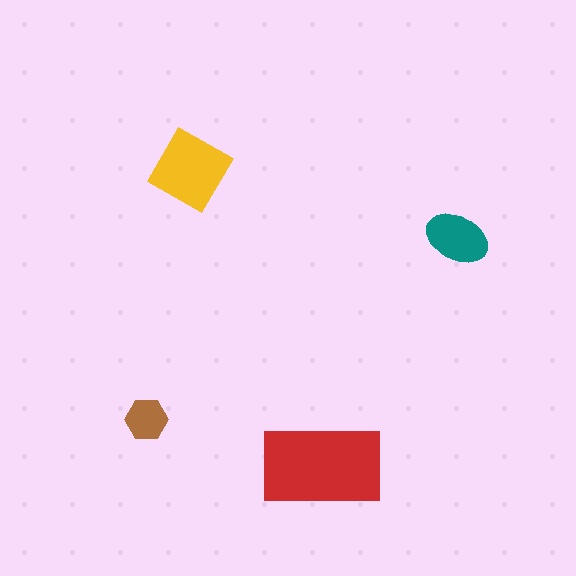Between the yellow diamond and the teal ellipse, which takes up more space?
The yellow diamond.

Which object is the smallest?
The brown hexagon.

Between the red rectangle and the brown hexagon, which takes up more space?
The red rectangle.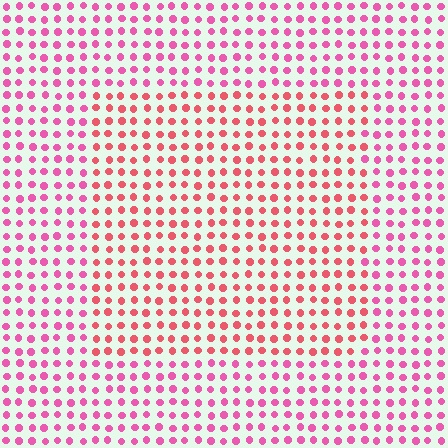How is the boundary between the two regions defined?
The boundary is defined purely by a slight shift in hue (about 29 degrees). Spacing, size, and orientation are identical on both sides.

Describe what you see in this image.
The image is filled with small pink elements in a uniform arrangement. A rectangle-shaped region is visible where the elements are tinted to a slightly different hue, forming a subtle color boundary.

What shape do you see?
I see a rectangle.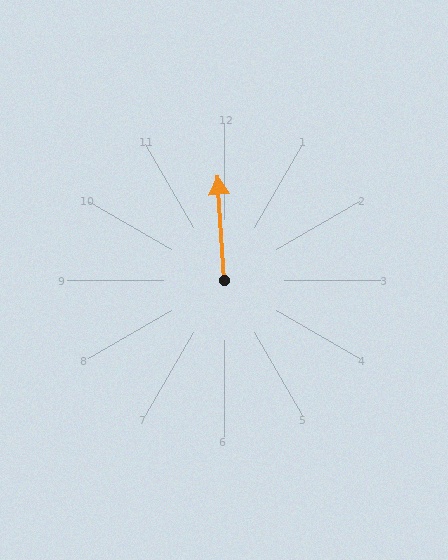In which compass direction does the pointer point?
North.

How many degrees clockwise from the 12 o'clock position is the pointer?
Approximately 356 degrees.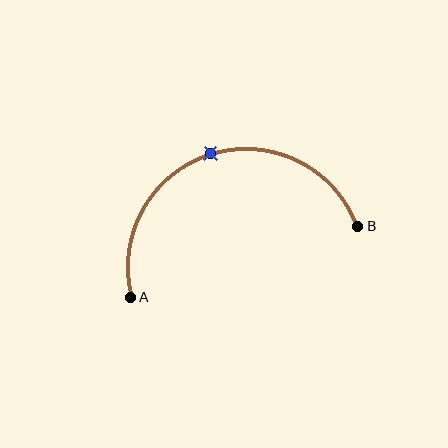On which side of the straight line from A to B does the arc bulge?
The arc bulges above the straight line connecting A and B.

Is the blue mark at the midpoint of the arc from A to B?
Yes. The blue mark lies on the arc at equal arc-length from both A and B — it is the arc midpoint.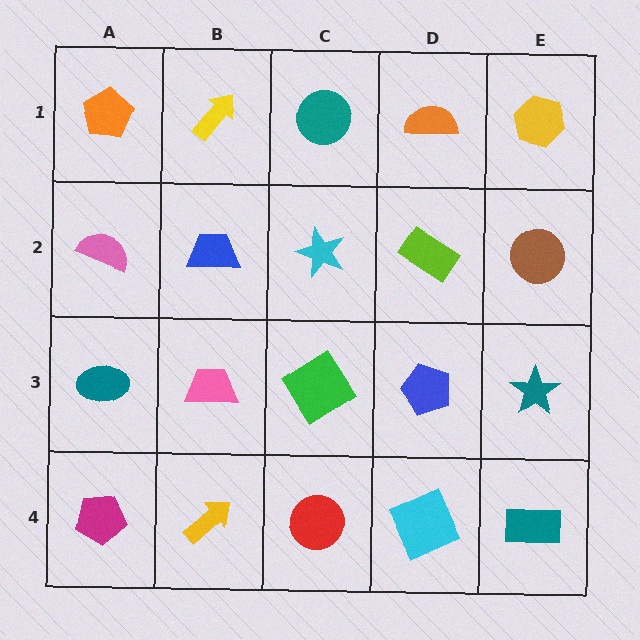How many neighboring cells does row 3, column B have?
4.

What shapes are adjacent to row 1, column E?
A brown circle (row 2, column E), an orange semicircle (row 1, column D).